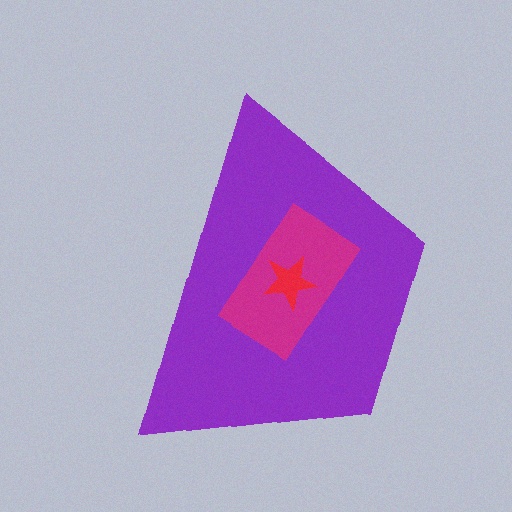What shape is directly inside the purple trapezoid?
The magenta rectangle.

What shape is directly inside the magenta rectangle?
The red star.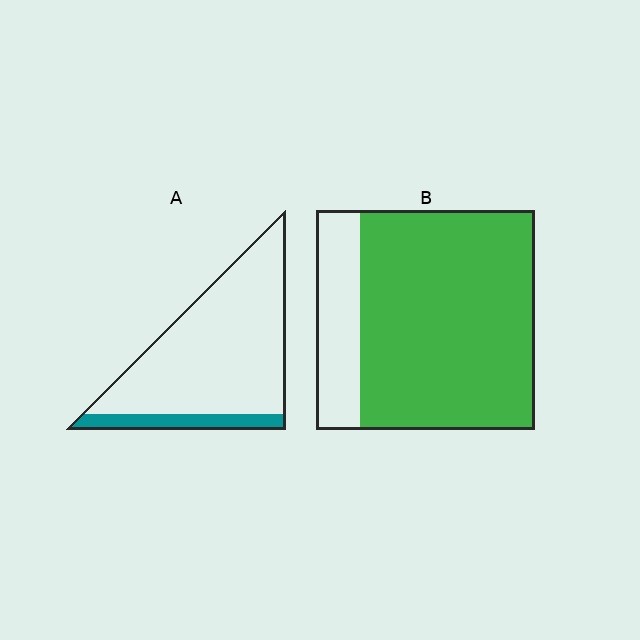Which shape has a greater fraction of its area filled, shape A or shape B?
Shape B.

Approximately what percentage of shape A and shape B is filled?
A is approximately 15% and B is approximately 80%.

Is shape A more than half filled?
No.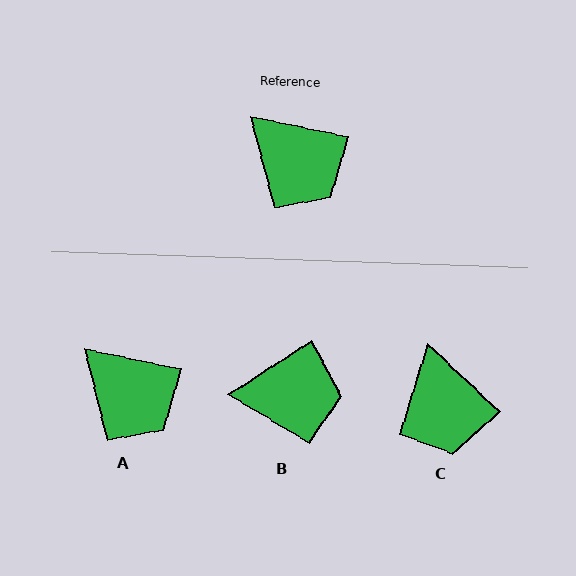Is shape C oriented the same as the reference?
No, it is off by about 31 degrees.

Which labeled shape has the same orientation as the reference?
A.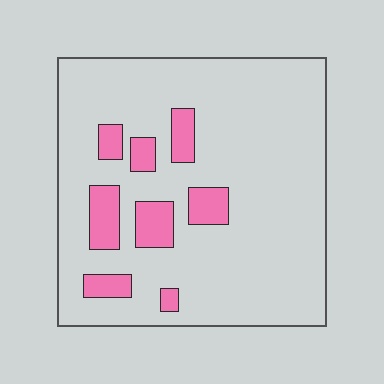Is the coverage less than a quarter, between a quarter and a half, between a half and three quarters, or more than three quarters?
Less than a quarter.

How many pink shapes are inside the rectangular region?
8.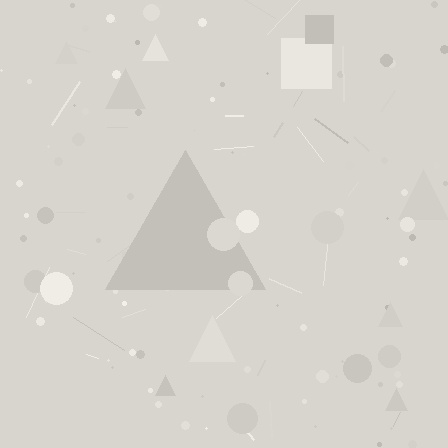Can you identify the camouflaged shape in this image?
The camouflaged shape is a triangle.